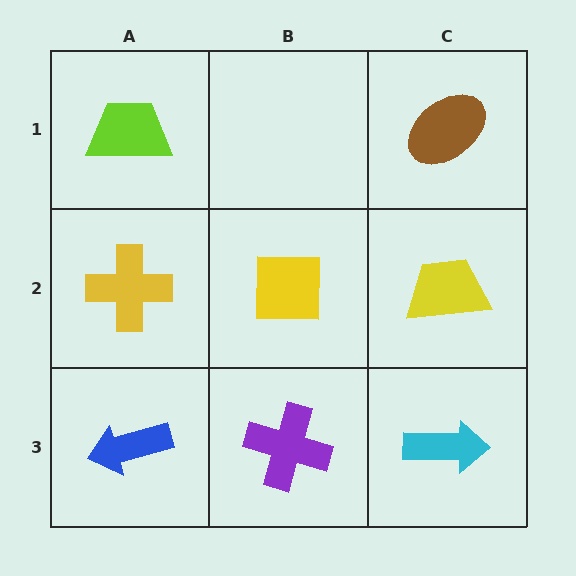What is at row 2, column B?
A yellow square.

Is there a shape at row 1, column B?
No, that cell is empty.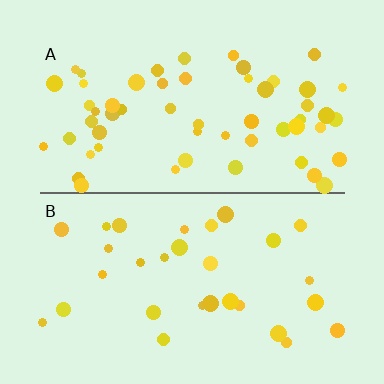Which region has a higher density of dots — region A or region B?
A (the top).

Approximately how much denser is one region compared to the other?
Approximately 1.8× — region A over region B.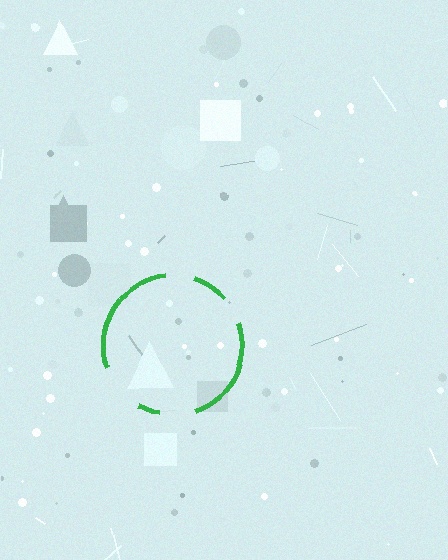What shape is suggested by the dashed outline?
The dashed outline suggests a circle.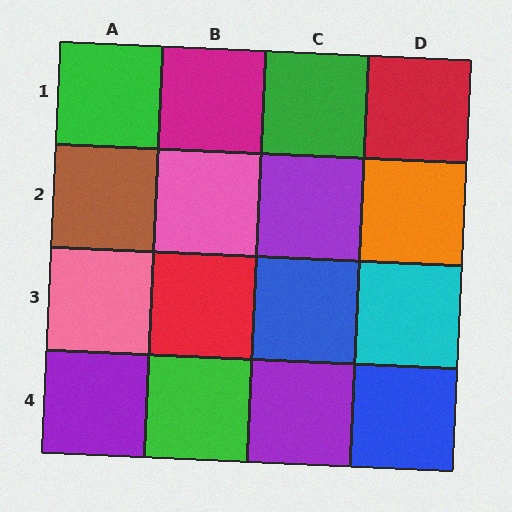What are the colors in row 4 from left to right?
Purple, green, purple, blue.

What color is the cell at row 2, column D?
Orange.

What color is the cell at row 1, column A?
Green.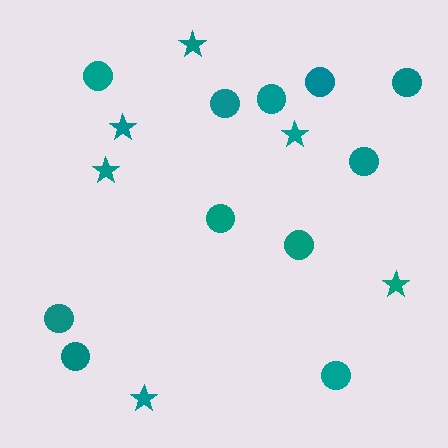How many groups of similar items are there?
There are 2 groups: one group of stars (6) and one group of circles (11).